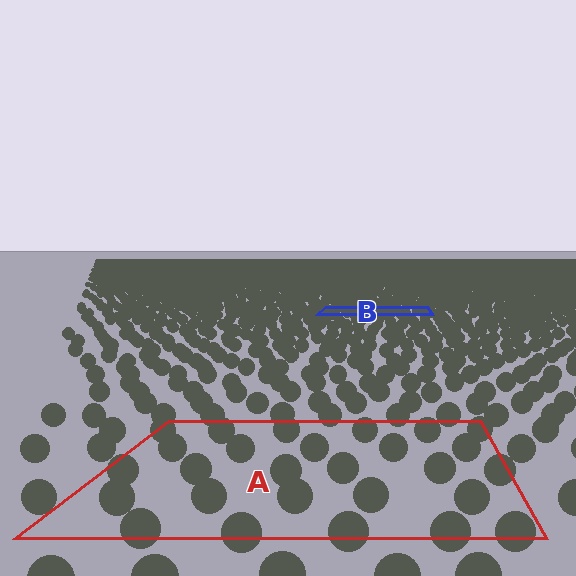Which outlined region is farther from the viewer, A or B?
Region B is farther from the viewer — the texture elements inside it appear smaller and more densely packed.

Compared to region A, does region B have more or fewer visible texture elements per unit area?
Region B has more texture elements per unit area — they are packed more densely because it is farther away.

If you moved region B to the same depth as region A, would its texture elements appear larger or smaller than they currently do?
They would appear larger. At a closer depth, the same texture elements are projected at a bigger on-screen size.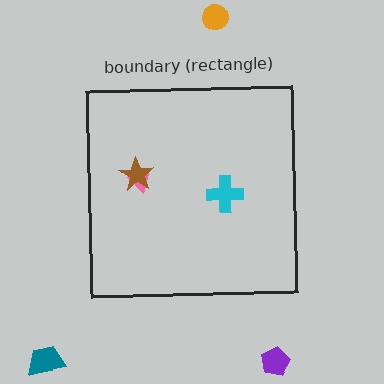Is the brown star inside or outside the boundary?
Inside.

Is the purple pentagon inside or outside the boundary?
Outside.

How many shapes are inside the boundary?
3 inside, 3 outside.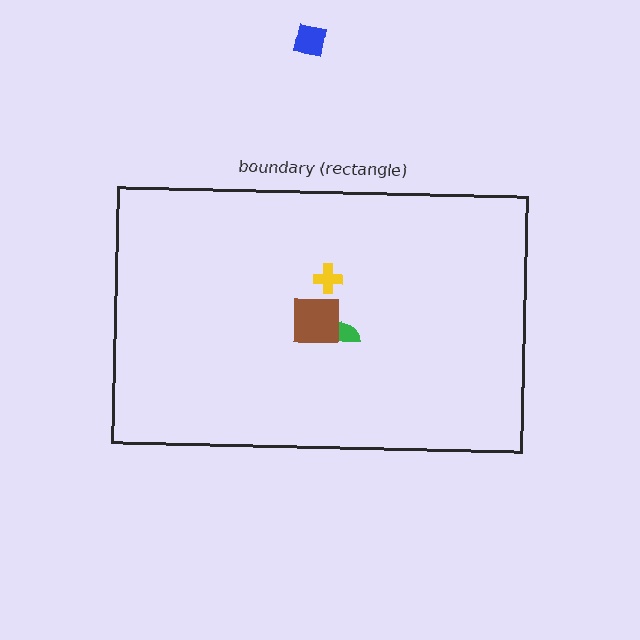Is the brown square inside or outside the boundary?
Inside.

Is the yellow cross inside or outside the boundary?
Inside.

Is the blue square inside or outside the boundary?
Outside.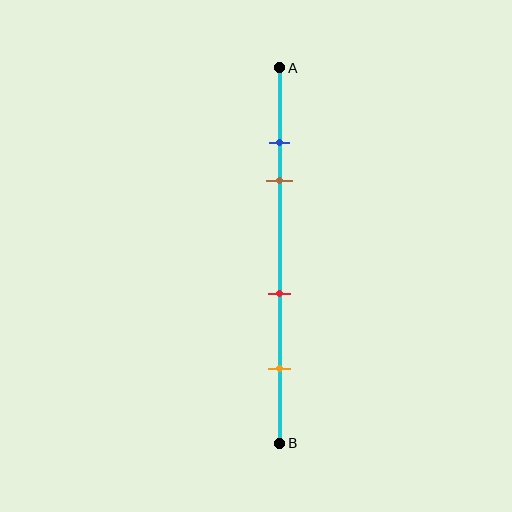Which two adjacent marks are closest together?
The blue and brown marks are the closest adjacent pair.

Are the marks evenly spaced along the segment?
No, the marks are not evenly spaced.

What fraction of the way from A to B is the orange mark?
The orange mark is approximately 80% (0.8) of the way from A to B.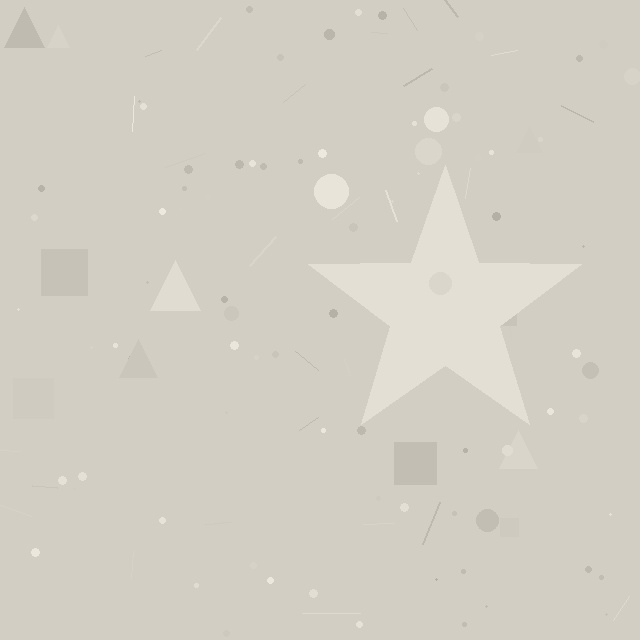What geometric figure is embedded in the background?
A star is embedded in the background.